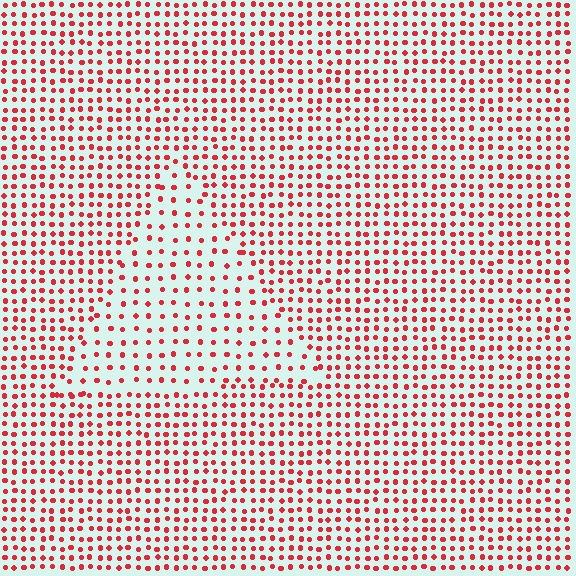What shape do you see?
I see a triangle.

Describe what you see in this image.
The image contains small red elements arranged at two different densities. A triangle-shaped region is visible where the elements are less densely packed than the surrounding area.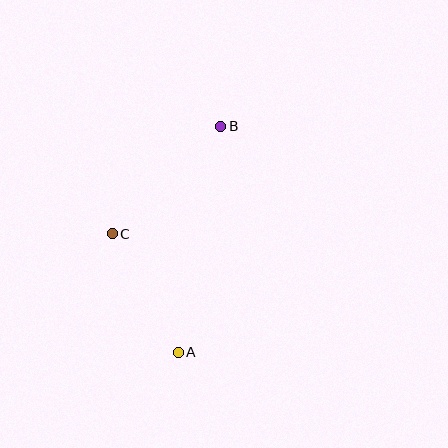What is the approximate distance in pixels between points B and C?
The distance between B and C is approximately 153 pixels.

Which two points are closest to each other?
Points A and C are closest to each other.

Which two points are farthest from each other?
Points A and B are farthest from each other.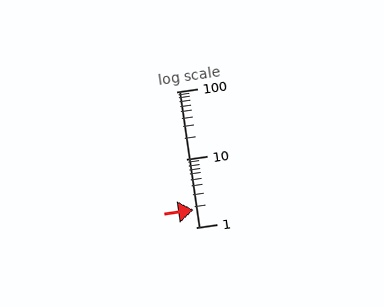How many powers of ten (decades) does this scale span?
The scale spans 2 decades, from 1 to 100.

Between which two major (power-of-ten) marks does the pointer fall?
The pointer is between 1 and 10.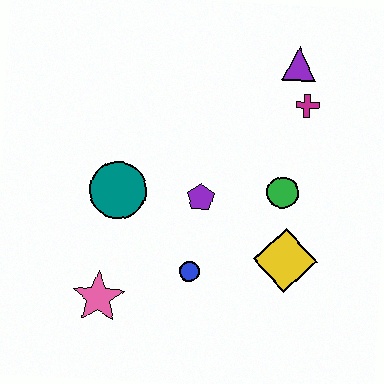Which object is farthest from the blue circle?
The purple triangle is farthest from the blue circle.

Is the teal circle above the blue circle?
Yes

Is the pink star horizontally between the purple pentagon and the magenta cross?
No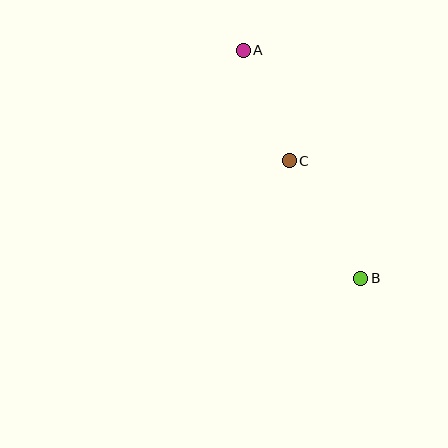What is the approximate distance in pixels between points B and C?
The distance between B and C is approximately 137 pixels.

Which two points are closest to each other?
Points A and C are closest to each other.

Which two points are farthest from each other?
Points A and B are farthest from each other.